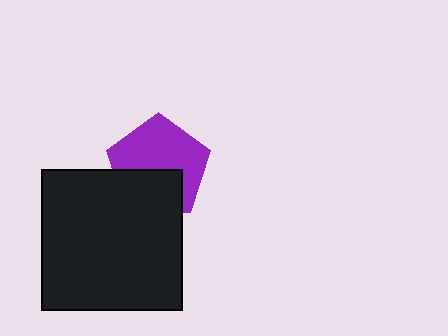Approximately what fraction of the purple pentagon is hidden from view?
Roughly 39% of the purple pentagon is hidden behind the black square.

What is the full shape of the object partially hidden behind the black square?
The partially hidden object is a purple pentagon.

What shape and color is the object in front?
The object in front is a black square.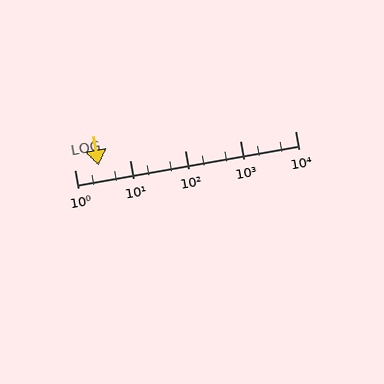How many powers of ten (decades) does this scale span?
The scale spans 4 decades, from 1 to 10000.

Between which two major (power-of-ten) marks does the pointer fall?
The pointer is between 1 and 10.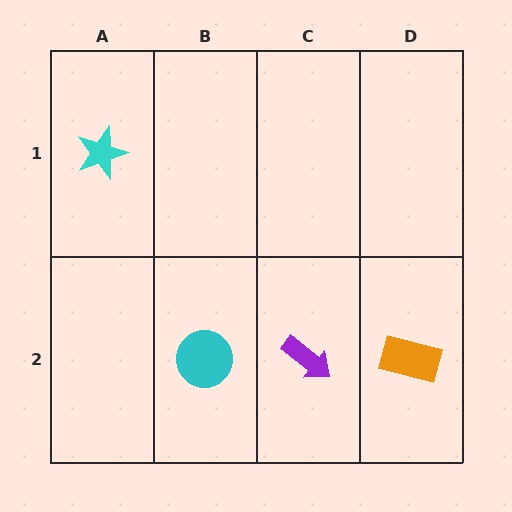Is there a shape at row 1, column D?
No, that cell is empty.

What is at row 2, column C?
A purple arrow.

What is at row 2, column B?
A cyan circle.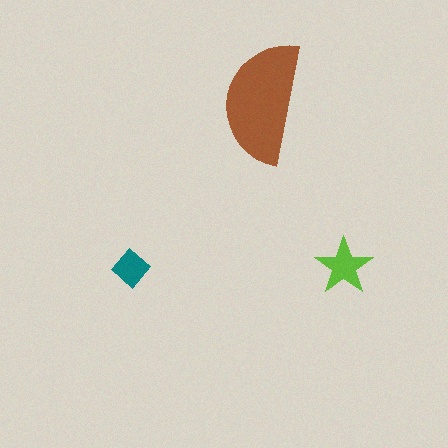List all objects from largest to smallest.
The brown semicircle, the lime star, the teal diamond.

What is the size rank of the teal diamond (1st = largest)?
3rd.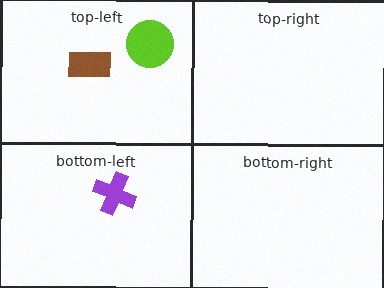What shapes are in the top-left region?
The brown rectangle, the lime circle.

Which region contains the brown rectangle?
The top-left region.